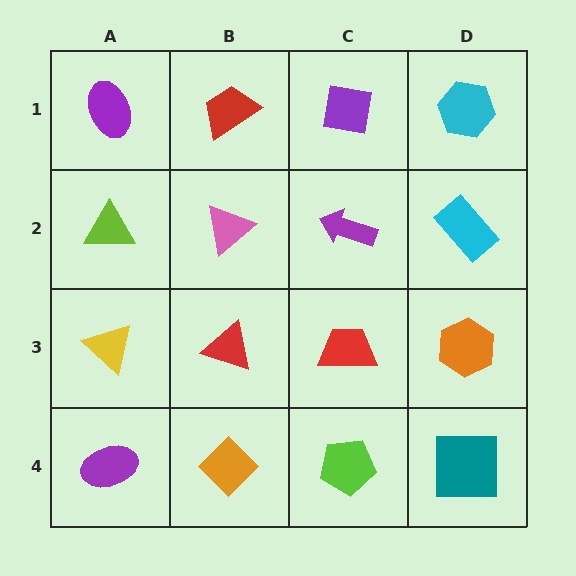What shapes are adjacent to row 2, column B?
A red trapezoid (row 1, column B), a red triangle (row 3, column B), a lime triangle (row 2, column A), a purple arrow (row 2, column C).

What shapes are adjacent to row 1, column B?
A pink triangle (row 2, column B), a purple ellipse (row 1, column A), a purple square (row 1, column C).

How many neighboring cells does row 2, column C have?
4.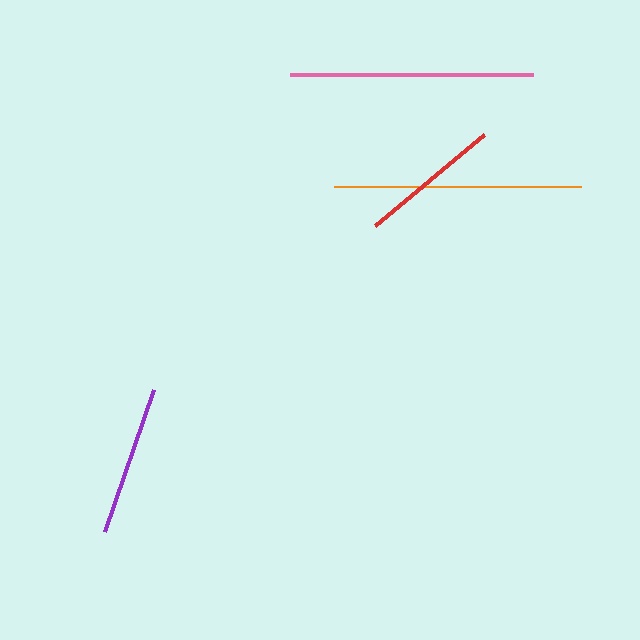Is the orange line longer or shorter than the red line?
The orange line is longer than the red line.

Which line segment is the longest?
The orange line is the longest at approximately 247 pixels.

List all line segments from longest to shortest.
From longest to shortest: orange, pink, purple, red.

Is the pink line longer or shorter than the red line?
The pink line is longer than the red line.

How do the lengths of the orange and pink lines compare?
The orange and pink lines are approximately the same length.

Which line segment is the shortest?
The red line is the shortest at approximately 142 pixels.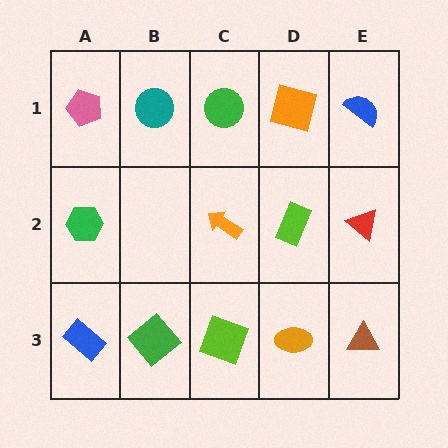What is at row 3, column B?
A green diamond.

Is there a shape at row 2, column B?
No, that cell is empty.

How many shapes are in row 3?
5 shapes.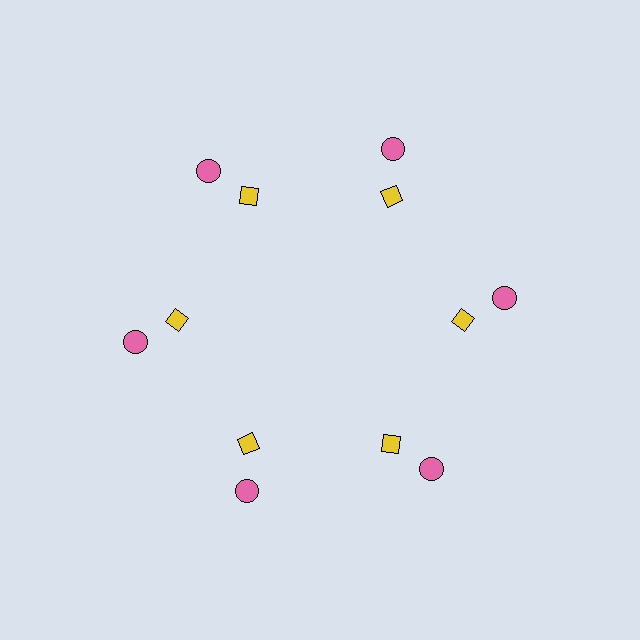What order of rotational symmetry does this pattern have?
This pattern has 6-fold rotational symmetry.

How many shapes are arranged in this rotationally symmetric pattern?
There are 12 shapes, arranged in 6 groups of 2.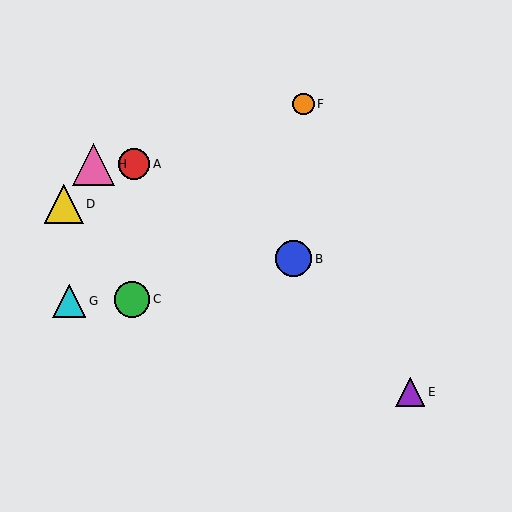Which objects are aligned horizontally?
Objects A, H are aligned horizontally.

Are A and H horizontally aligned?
Yes, both are at y≈164.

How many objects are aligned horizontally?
2 objects (A, H) are aligned horizontally.